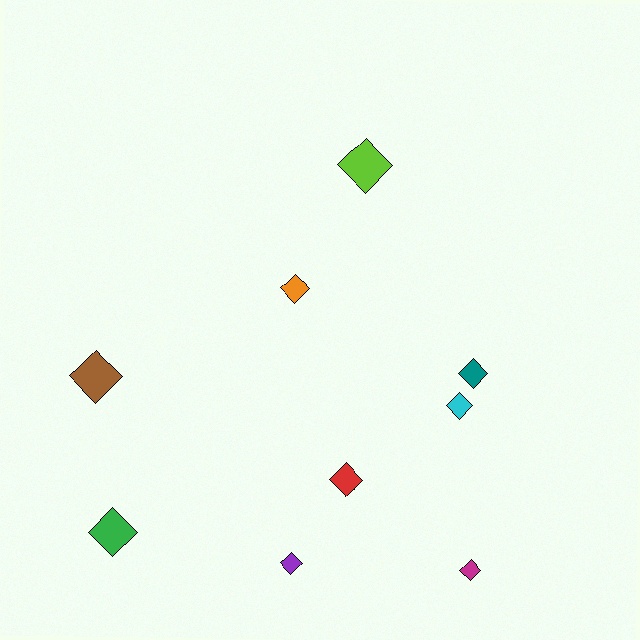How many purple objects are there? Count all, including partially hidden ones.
There is 1 purple object.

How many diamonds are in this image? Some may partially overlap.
There are 9 diamonds.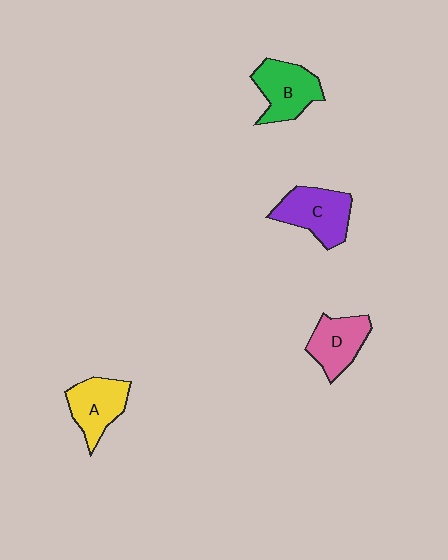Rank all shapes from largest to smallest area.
From largest to smallest: C (purple), B (green), A (yellow), D (pink).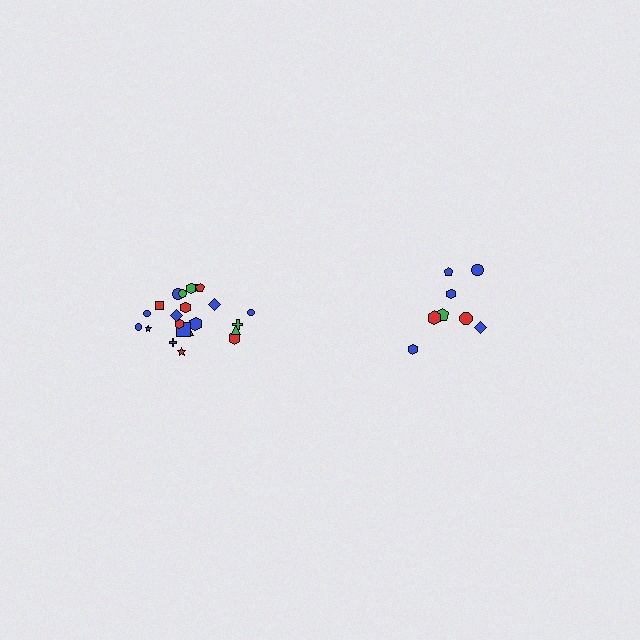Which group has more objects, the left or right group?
The left group.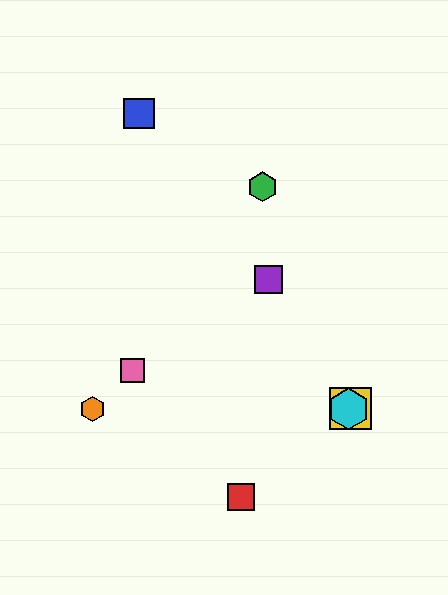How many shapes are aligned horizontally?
3 shapes (the yellow square, the orange hexagon, the cyan hexagon) are aligned horizontally.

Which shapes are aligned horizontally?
The yellow square, the orange hexagon, the cyan hexagon are aligned horizontally.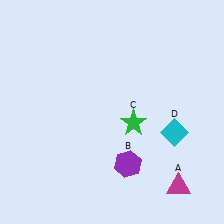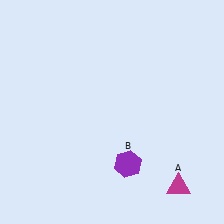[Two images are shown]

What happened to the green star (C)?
The green star (C) was removed in Image 2. It was in the bottom-right area of Image 1.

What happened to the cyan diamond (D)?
The cyan diamond (D) was removed in Image 2. It was in the bottom-right area of Image 1.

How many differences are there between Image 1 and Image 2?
There are 2 differences between the two images.